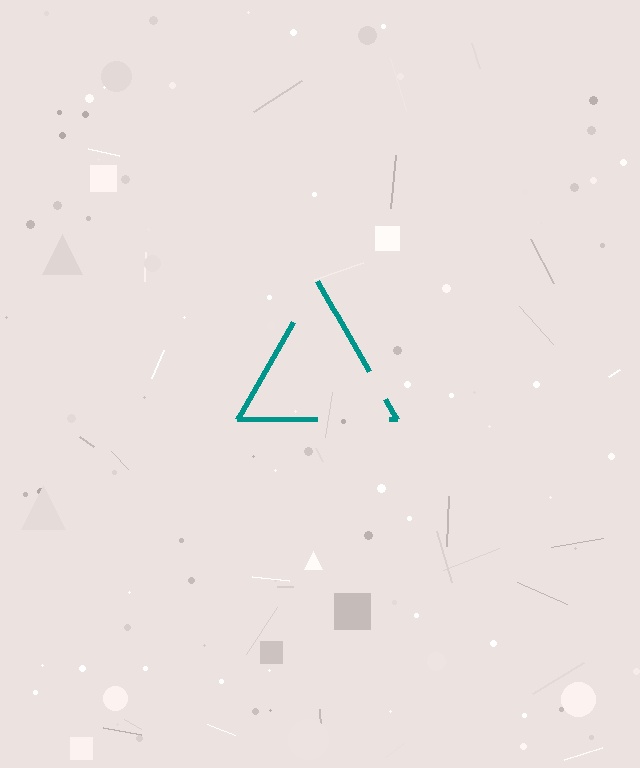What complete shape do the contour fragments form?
The contour fragments form a triangle.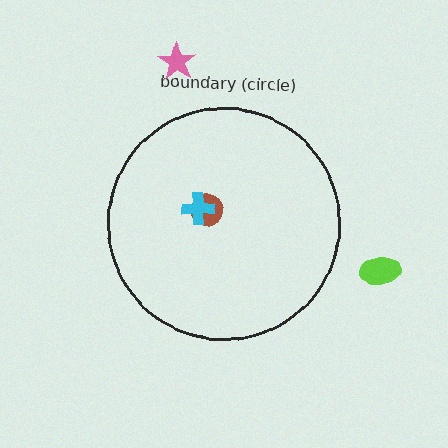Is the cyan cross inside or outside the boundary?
Inside.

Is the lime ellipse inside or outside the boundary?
Outside.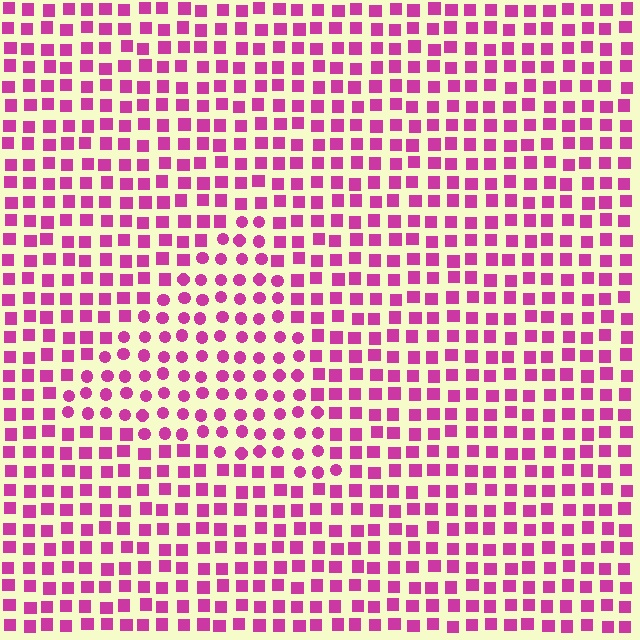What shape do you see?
I see a triangle.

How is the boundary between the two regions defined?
The boundary is defined by a change in element shape: circles inside vs. squares outside. All elements share the same color and spacing.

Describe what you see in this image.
The image is filled with small magenta elements arranged in a uniform grid. A triangle-shaped region contains circles, while the surrounding area contains squares. The boundary is defined purely by the change in element shape.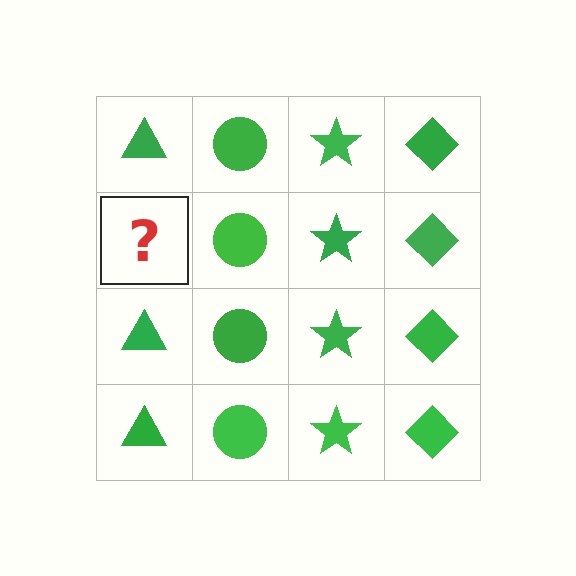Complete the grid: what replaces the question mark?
The question mark should be replaced with a green triangle.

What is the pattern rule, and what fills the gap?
The rule is that each column has a consistent shape. The gap should be filled with a green triangle.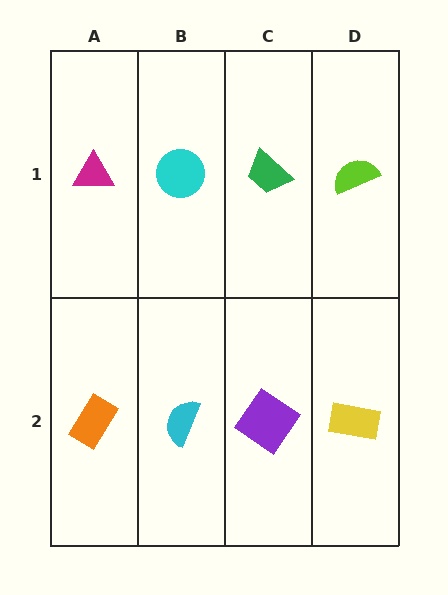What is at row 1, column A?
A magenta triangle.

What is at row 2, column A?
An orange rectangle.